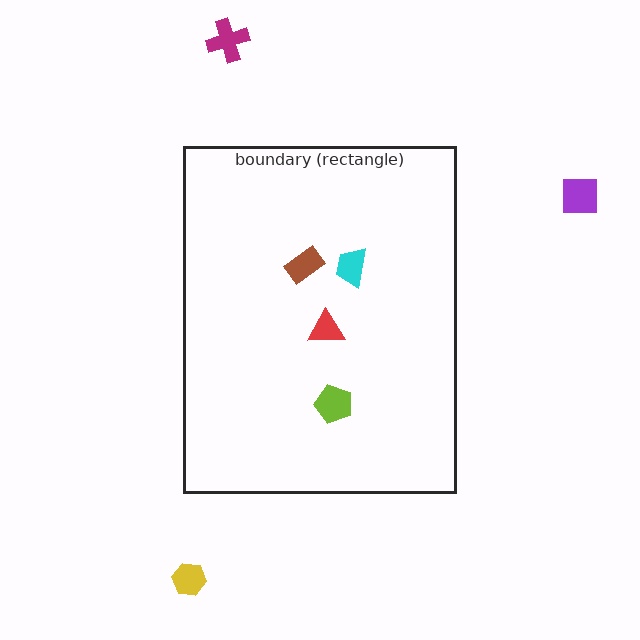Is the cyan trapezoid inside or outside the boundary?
Inside.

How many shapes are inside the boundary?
4 inside, 3 outside.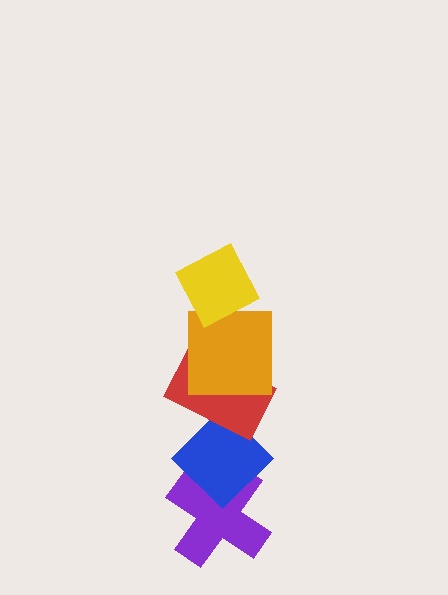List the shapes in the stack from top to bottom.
From top to bottom: the yellow diamond, the orange square, the red rectangle, the blue diamond, the purple cross.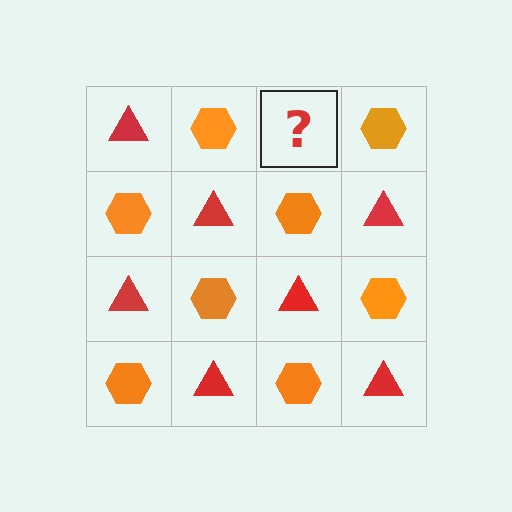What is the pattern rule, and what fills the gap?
The rule is that it alternates red triangle and orange hexagon in a checkerboard pattern. The gap should be filled with a red triangle.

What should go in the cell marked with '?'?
The missing cell should contain a red triangle.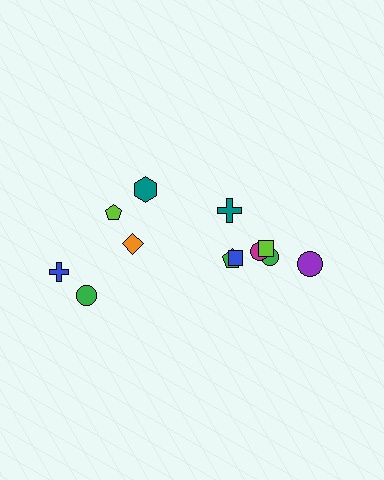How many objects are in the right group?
There are 7 objects.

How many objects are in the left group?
There are 5 objects.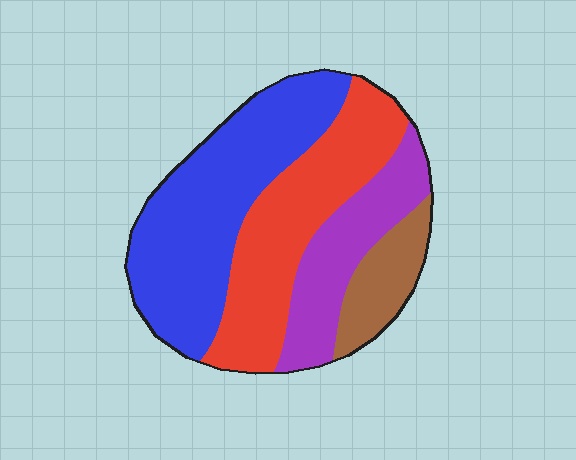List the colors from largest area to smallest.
From largest to smallest: blue, red, purple, brown.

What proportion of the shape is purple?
Purple covers 19% of the shape.